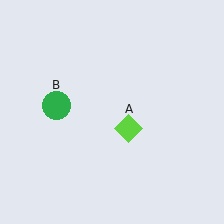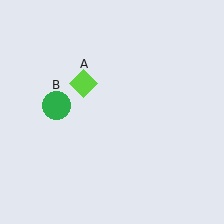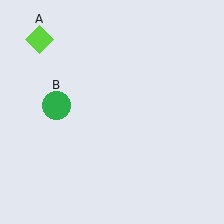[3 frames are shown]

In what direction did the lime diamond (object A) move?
The lime diamond (object A) moved up and to the left.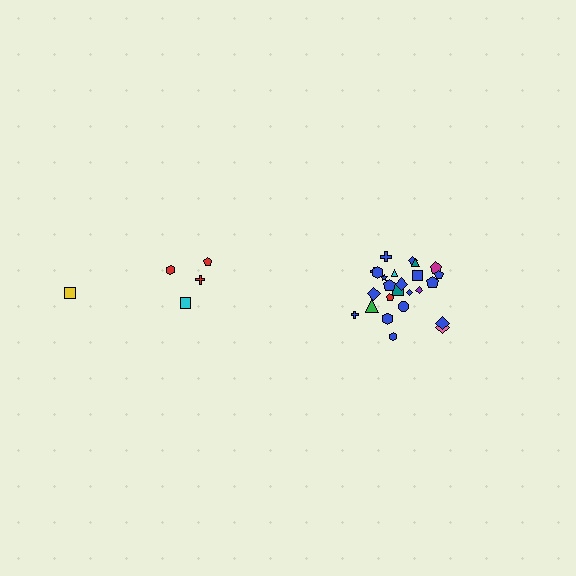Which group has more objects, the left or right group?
The right group.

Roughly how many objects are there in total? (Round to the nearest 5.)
Roughly 30 objects in total.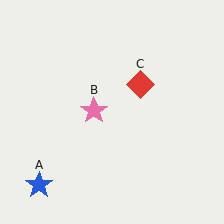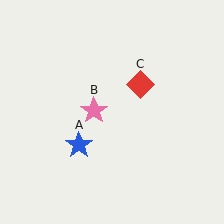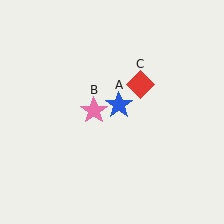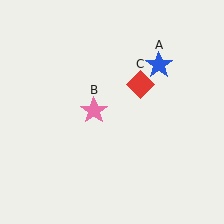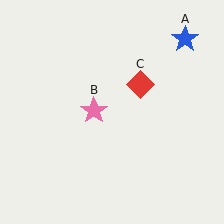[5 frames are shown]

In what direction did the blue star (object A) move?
The blue star (object A) moved up and to the right.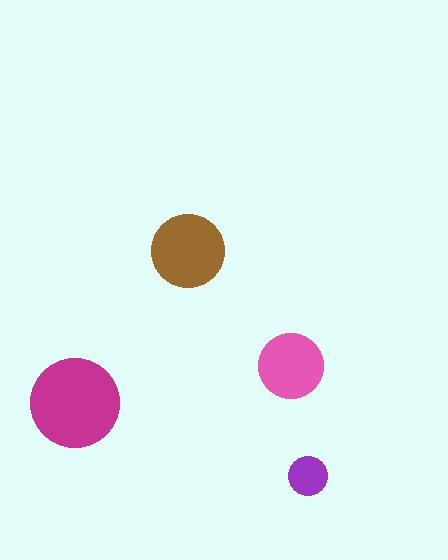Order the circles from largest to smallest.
the magenta one, the brown one, the pink one, the purple one.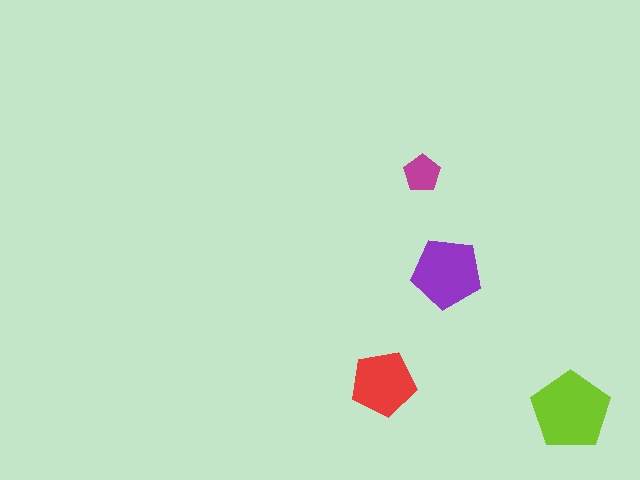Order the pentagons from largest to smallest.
the lime one, the purple one, the red one, the magenta one.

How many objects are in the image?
There are 4 objects in the image.